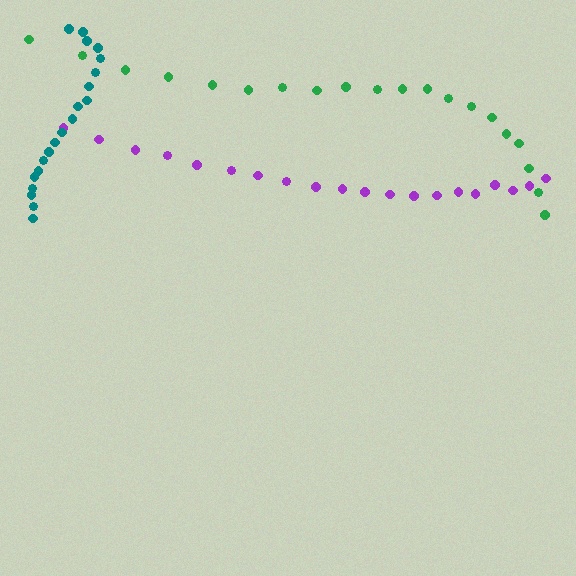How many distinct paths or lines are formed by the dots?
There are 3 distinct paths.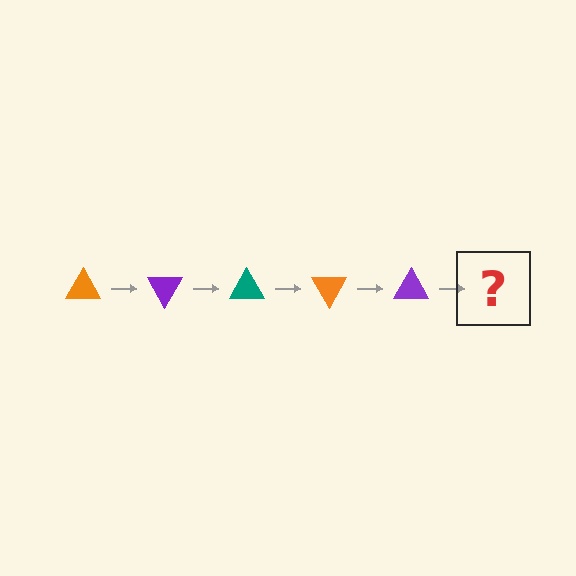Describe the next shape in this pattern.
It should be a teal triangle, rotated 300 degrees from the start.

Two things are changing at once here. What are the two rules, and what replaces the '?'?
The two rules are that it rotates 60 degrees each step and the color cycles through orange, purple, and teal. The '?' should be a teal triangle, rotated 300 degrees from the start.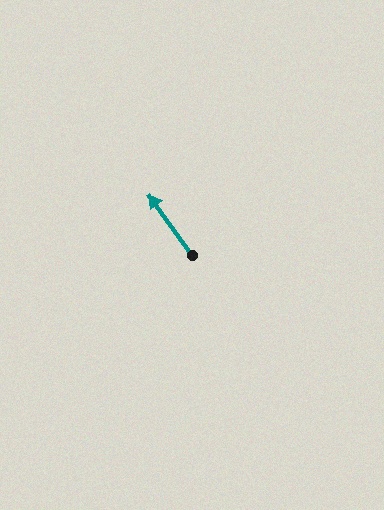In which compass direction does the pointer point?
Northwest.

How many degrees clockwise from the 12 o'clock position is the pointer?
Approximately 325 degrees.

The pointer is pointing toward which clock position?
Roughly 11 o'clock.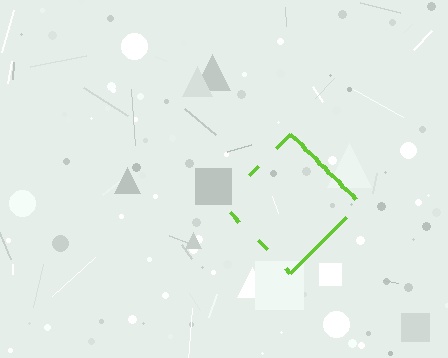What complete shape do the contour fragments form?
The contour fragments form a diamond.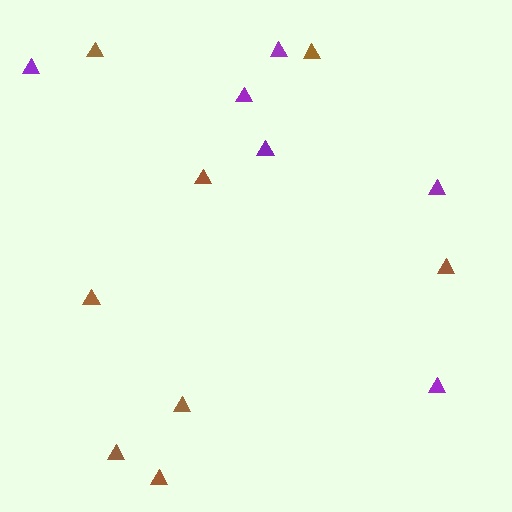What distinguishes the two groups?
There are 2 groups: one group of brown triangles (8) and one group of purple triangles (6).